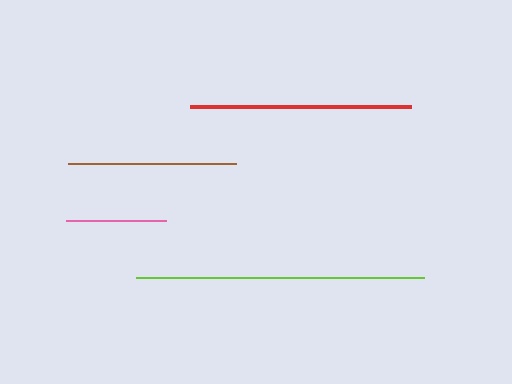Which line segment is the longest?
The lime line is the longest at approximately 288 pixels.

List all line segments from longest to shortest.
From longest to shortest: lime, red, brown, pink.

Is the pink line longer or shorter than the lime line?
The lime line is longer than the pink line.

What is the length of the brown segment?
The brown segment is approximately 168 pixels long.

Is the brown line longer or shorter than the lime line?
The lime line is longer than the brown line.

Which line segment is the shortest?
The pink line is the shortest at approximately 100 pixels.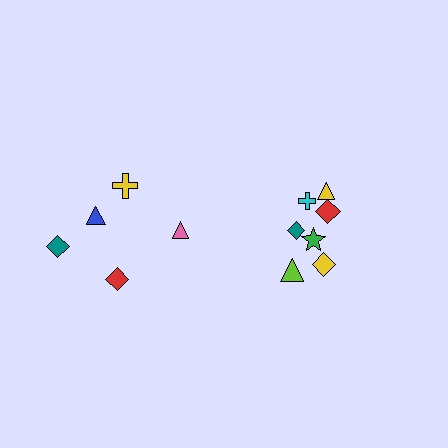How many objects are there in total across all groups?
There are 12 objects.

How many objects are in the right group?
There are 7 objects.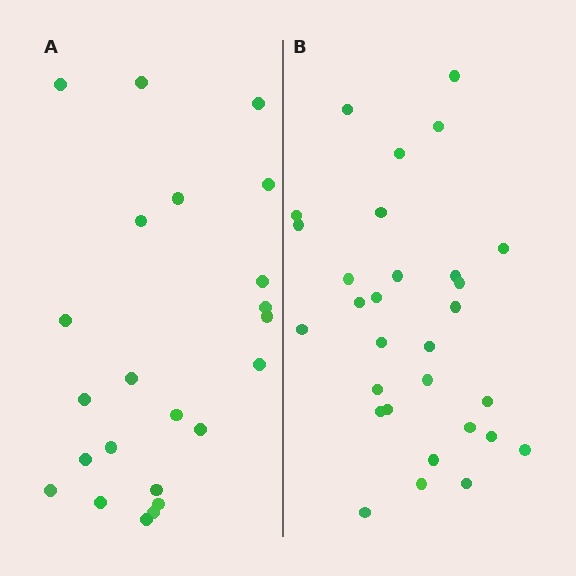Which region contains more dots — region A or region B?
Region B (the right region) has more dots.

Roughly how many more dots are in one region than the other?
Region B has roughly 8 or so more dots than region A.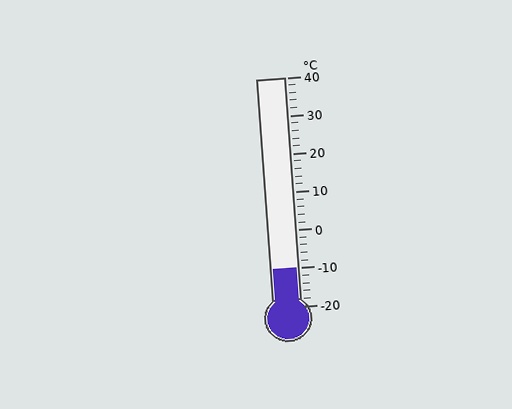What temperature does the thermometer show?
The thermometer shows approximately -10°C.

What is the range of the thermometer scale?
The thermometer scale ranges from -20°C to 40°C.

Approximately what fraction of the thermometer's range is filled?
The thermometer is filled to approximately 15% of its range.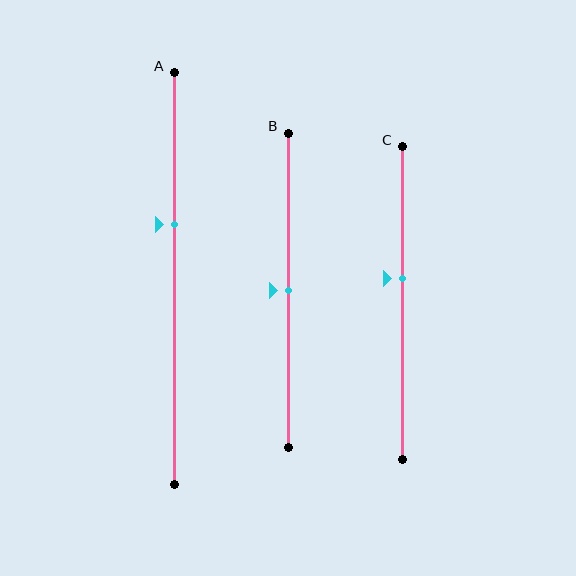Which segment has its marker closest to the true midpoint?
Segment B has its marker closest to the true midpoint.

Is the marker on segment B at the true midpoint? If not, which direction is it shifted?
Yes, the marker on segment B is at the true midpoint.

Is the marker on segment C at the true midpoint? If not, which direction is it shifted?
No, the marker on segment C is shifted upward by about 8% of the segment length.